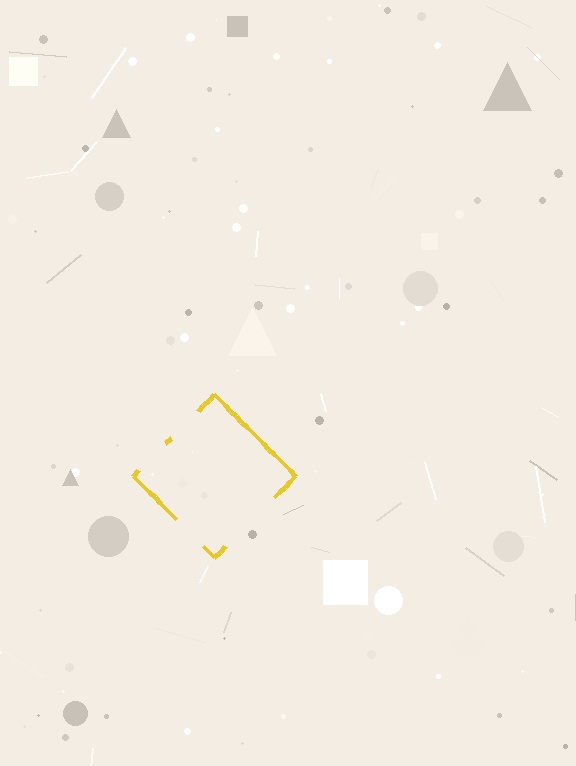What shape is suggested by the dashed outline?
The dashed outline suggests a diamond.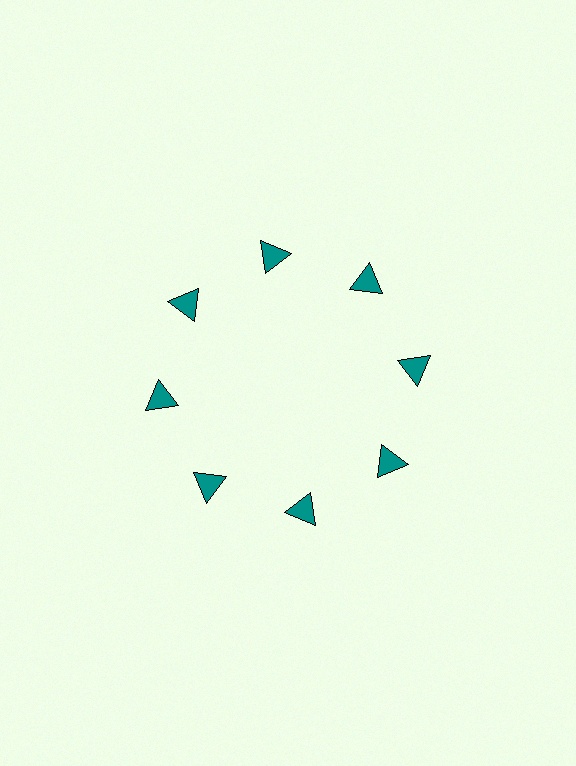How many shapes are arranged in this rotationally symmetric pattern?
There are 8 shapes, arranged in 8 groups of 1.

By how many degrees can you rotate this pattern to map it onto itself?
The pattern maps onto itself every 45 degrees of rotation.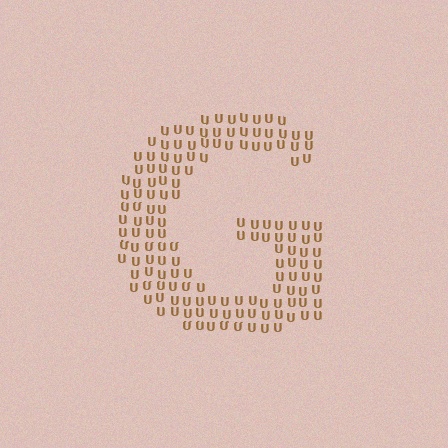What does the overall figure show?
The overall figure shows the letter G.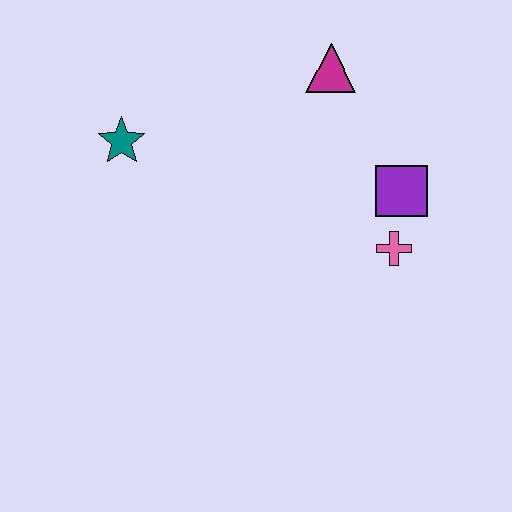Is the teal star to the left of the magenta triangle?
Yes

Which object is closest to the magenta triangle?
The purple square is closest to the magenta triangle.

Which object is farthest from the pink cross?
The teal star is farthest from the pink cross.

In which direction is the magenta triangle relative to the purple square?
The magenta triangle is above the purple square.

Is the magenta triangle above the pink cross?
Yes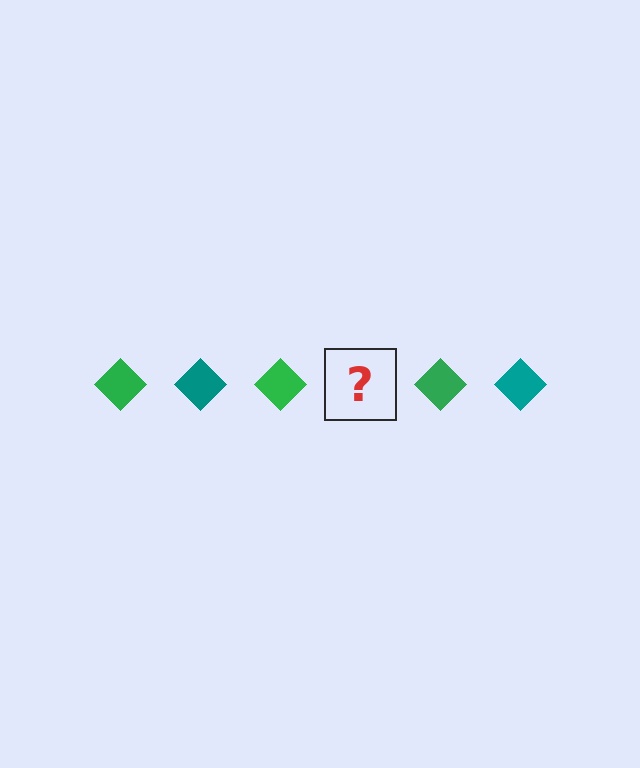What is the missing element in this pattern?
The missing element is a teal diamond.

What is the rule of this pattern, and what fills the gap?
The rule is that the pattern cycles through green, teal diamonds. The gap should be filled with a teal diamond.